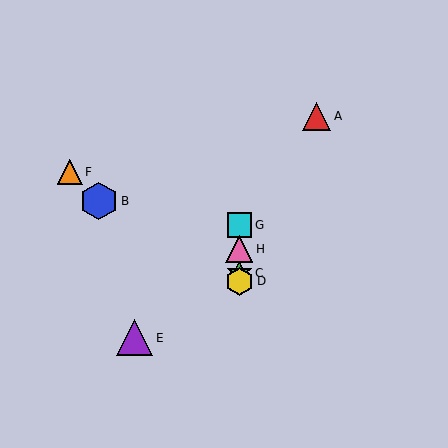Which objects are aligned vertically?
Objects C, D, G, H are aligned vertically.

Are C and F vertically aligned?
No, C is at x≈239 and F is at x≈70.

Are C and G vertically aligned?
Yes, both are at x≈239.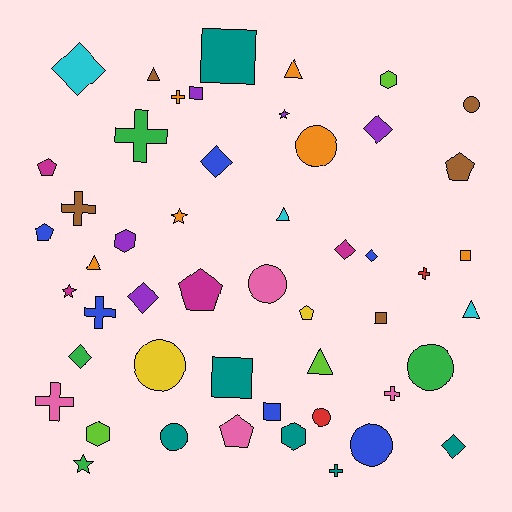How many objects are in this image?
There are 50 objects.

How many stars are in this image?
There are 4 stars.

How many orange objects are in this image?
There are 6 orange objects.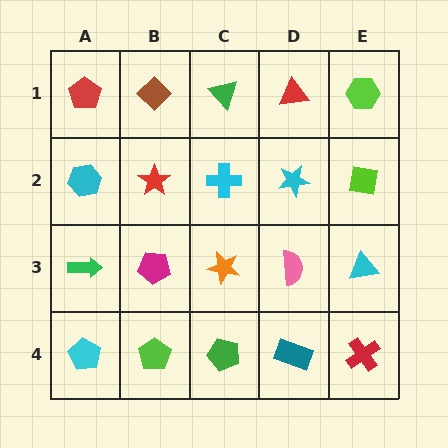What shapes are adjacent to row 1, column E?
A lime square (row 2, column E), a red triangle (row 1, column D).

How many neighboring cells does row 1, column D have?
3.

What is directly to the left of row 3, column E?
A pink semicircle.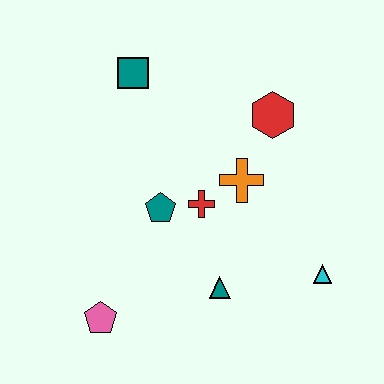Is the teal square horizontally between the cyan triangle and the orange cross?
No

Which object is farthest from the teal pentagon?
The cyan triangle is farthest from the teal pentagon.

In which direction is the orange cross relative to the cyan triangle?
The orange cross is above the cyan triangle.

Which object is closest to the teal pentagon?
The red cross is closest to the teal pentagon.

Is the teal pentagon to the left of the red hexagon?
Yes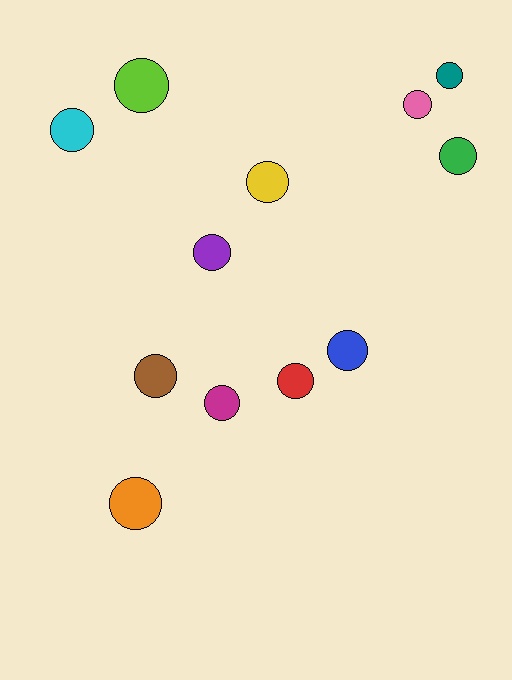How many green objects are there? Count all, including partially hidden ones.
There is 1 green object.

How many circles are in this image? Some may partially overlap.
There are 12 circles.